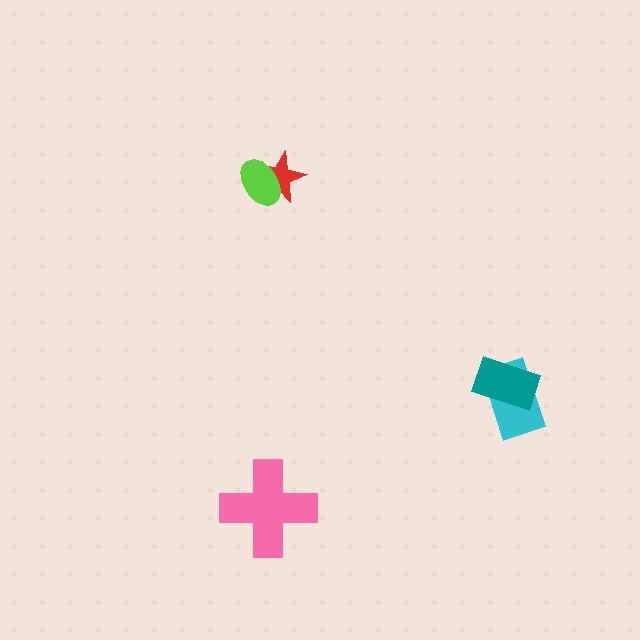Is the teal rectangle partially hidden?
No, no other shape covers it.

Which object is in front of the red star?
The lime ellipse is in front of the red star.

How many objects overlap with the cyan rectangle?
1 object overlaps with the cyan rectangle.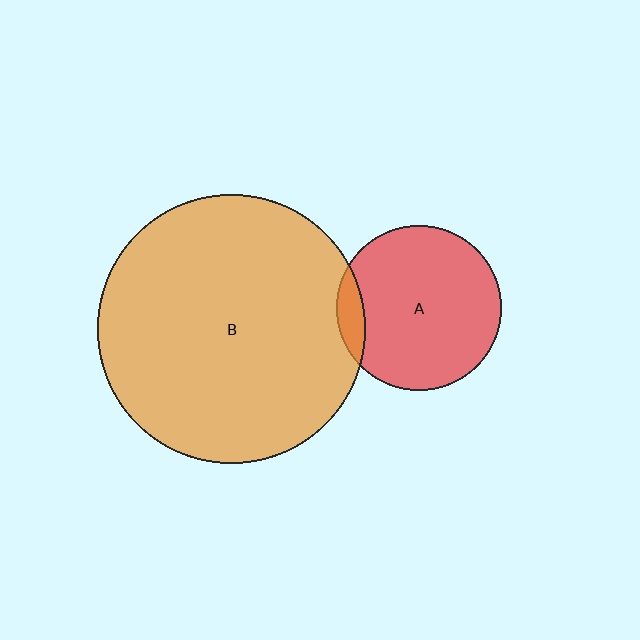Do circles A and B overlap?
Yes.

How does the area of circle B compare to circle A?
Approximately 2.6 times.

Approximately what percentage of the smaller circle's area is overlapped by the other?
Approximately 10%.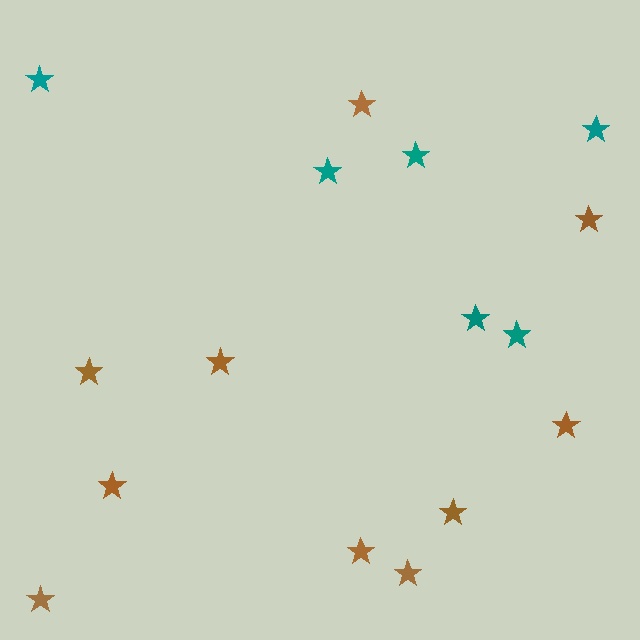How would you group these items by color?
There are 2 groups: one group of brown stars (10) and one group of teal stars (6).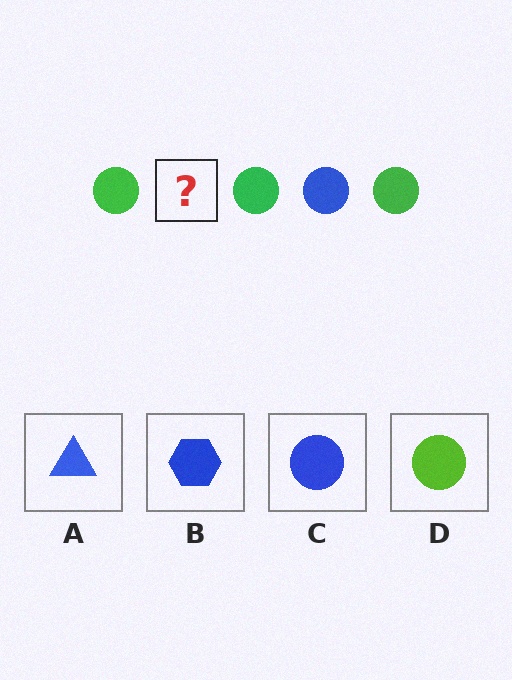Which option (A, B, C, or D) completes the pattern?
C.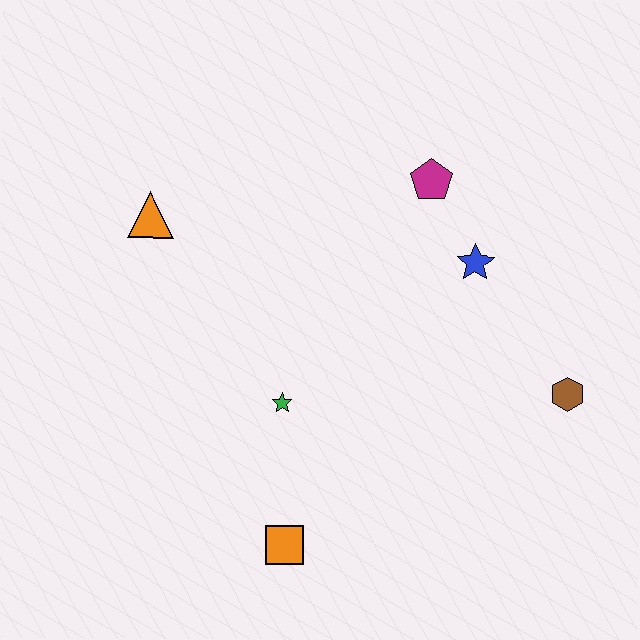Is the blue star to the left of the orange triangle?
No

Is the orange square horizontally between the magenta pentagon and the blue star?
No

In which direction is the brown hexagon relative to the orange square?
The brown hexagon is to the right of the orange square.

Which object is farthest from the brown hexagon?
The orange triangle is farthest from the brown hexagon.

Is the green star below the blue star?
Yes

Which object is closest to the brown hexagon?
The blue star is closest to the brown hexagon.